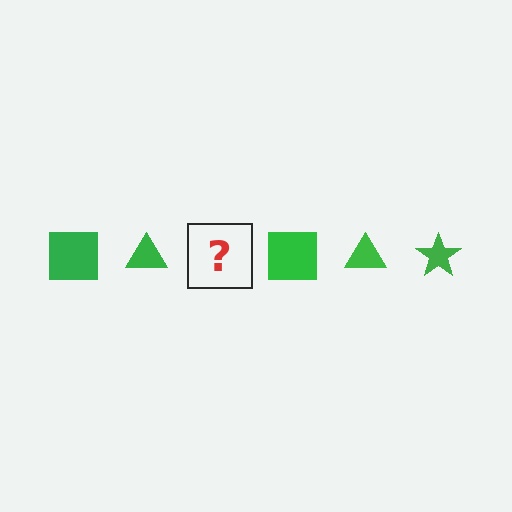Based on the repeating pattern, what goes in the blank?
The blank should be a green star.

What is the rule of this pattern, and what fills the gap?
The rule is that the pattern cycles through square, triangle, star shapes in green. The gap should be filled with a green star.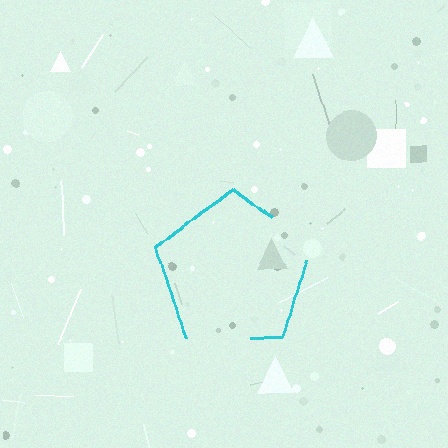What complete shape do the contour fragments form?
The contour fragments form a pentagon.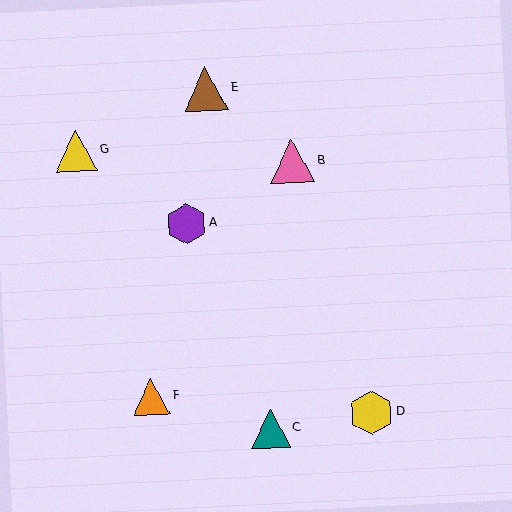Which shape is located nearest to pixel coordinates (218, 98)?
The brown triangle (labeled E) at (206, 89) is nearest to that location.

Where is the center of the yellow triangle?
The center of the yellow triangle is at (76, 150).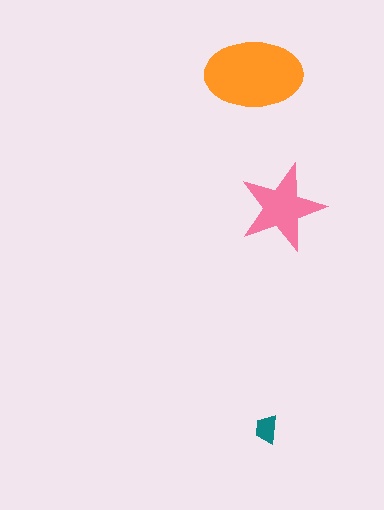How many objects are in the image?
There are 3 objects in the image.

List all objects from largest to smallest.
The orange ellipse, the pink star, the teal trapezoid.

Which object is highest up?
The orange ellipse is topmost.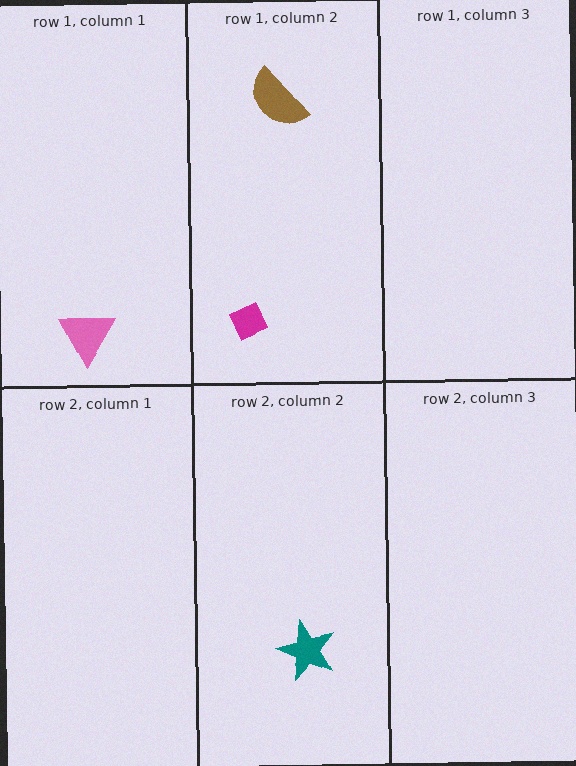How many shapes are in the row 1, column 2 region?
2.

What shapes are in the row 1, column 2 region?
The brown semicircle, the magenta diamond.